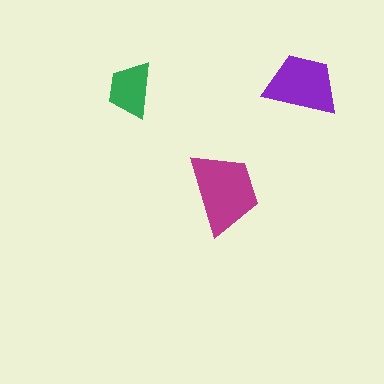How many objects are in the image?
There are 3 objects in the image.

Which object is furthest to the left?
The green trapezoid is leftmost.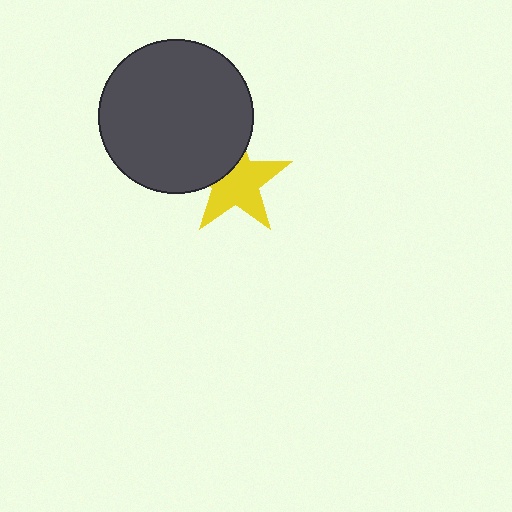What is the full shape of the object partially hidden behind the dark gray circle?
The partially hidden object is a yellow star.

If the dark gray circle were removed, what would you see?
You would see the complete yellow star.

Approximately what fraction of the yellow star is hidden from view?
Roughly 32% of the yellow star is hidden behind the dark gray circle.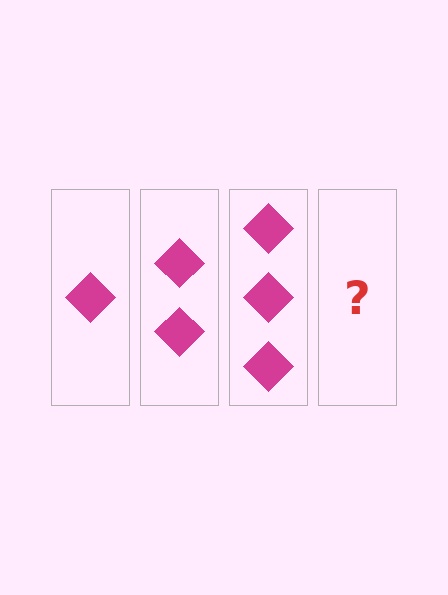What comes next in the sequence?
The next element should be 4 diamonds.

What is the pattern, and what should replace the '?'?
The pattern is that each step adds one more diamond. The '?' should be 4 diamonds.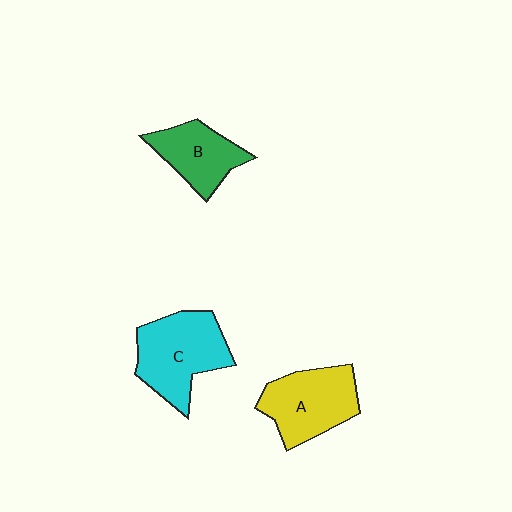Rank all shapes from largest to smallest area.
From largest to smallest: C (cyan), A (yellow), B (green).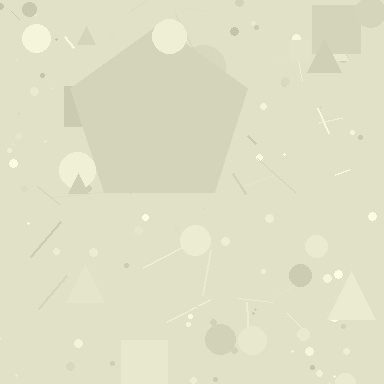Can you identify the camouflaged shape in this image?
The camouflaged shape is a pentagon.